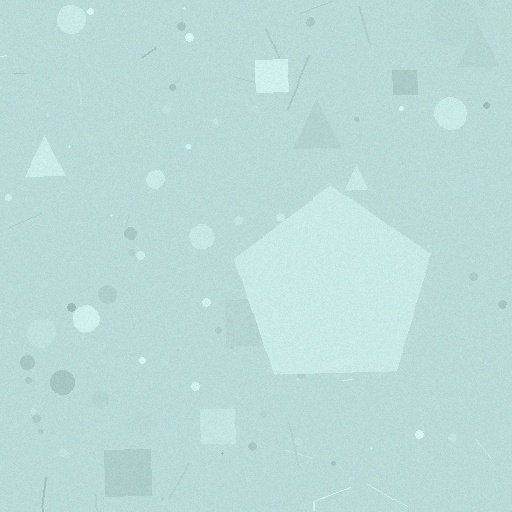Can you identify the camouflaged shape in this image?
The camouflaged shape is a pentagon.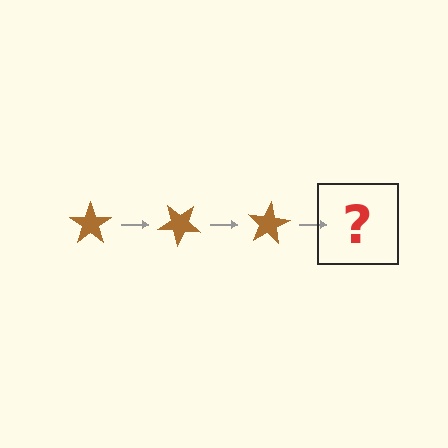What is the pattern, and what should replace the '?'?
The pattern is that the star rotates 40 degrees each step. The '?' should be a brown star rotated 120 degrees.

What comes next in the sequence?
The next element should be a brown star rotated 120 degrees.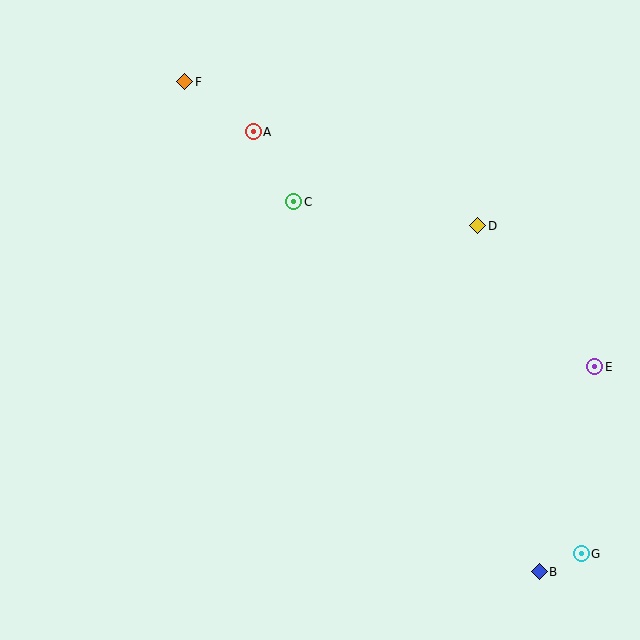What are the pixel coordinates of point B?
Point B is at (539, 572).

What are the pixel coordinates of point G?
Point G is at (581, 554).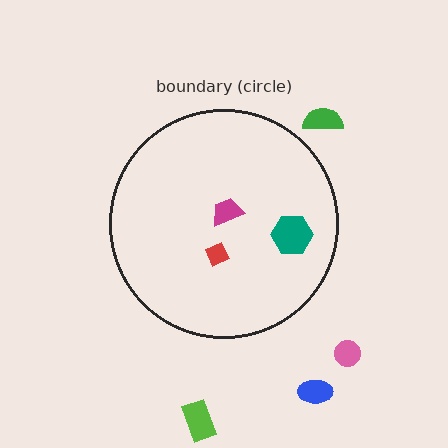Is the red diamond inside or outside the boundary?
Inside.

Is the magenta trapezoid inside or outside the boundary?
Inside.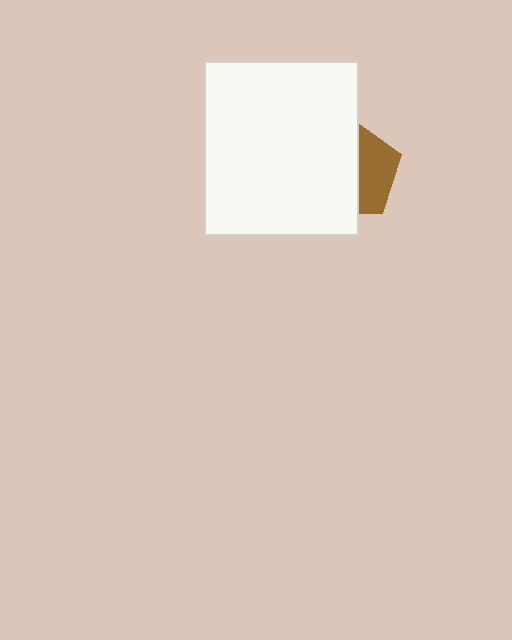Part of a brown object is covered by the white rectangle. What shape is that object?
It is a pentagon.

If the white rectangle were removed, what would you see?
You would see the complete brown pentagon.